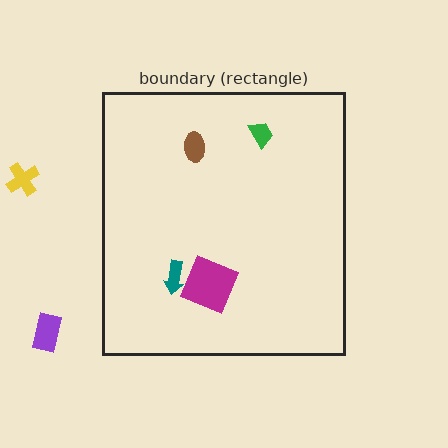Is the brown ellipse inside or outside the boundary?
Inside.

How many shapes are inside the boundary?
4 inside, 2 outside.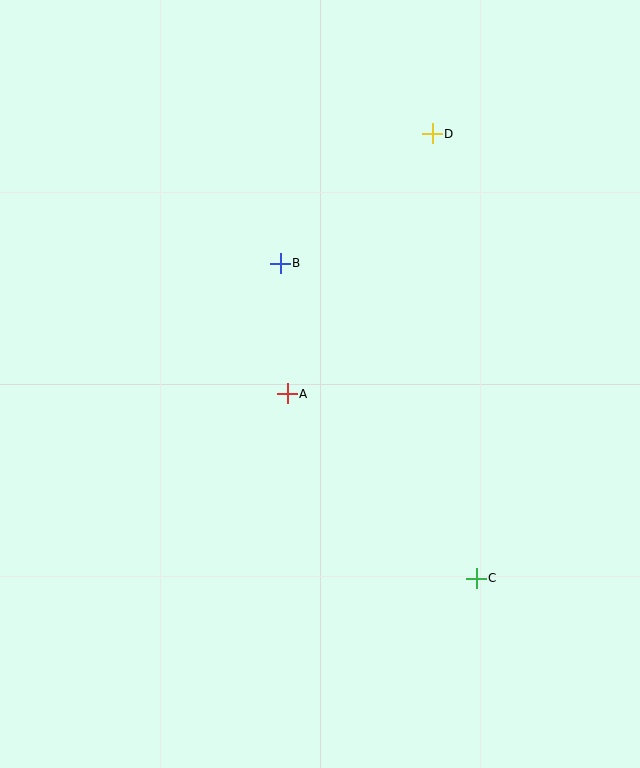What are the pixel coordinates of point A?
Point A is at (287, 394).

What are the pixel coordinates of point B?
Point B is at (280, 263).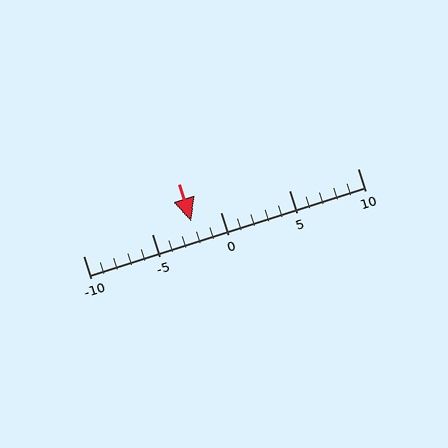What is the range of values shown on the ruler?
The ruler shows values from -10 to 10.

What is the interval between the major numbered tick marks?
The major tick marks are spaced 5 units apart.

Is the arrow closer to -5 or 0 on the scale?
The arrow is closer to 0.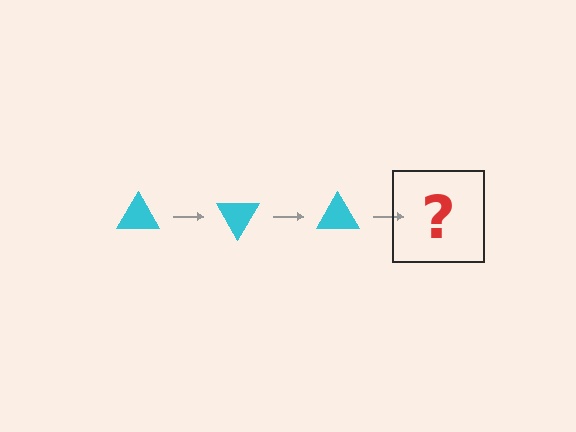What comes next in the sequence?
The next element should be a cyan triangle rotated 180 degrees.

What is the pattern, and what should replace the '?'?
The pattern is that the triangle rotates 60 degrees each step. The '?' should be a cyan triangle rotated 180 degrees.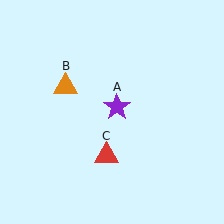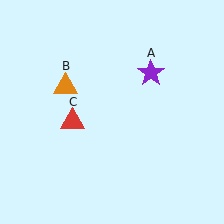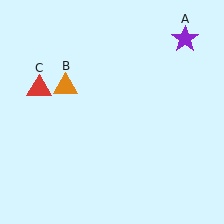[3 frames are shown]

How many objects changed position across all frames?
2 objects changed position: purple star (object A), red triangle (object C).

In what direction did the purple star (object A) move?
The purple star (object A) moved up and to the right.